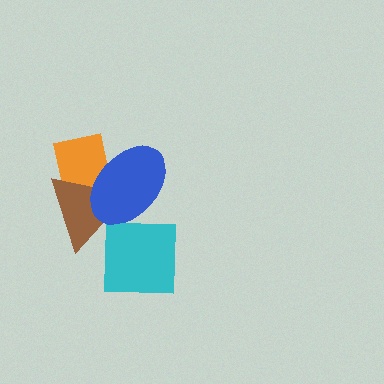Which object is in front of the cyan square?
The blue ellipse is in front of the cyan square.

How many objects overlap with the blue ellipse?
3 objects overlap with the blue ellipse.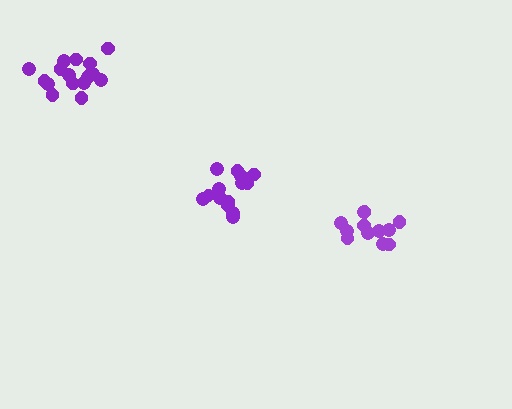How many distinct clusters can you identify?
There are 3 distinct clusters.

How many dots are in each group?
Group 1: 17 dots, Group 2: 14 dots, Group 3: 12 dots (43 total).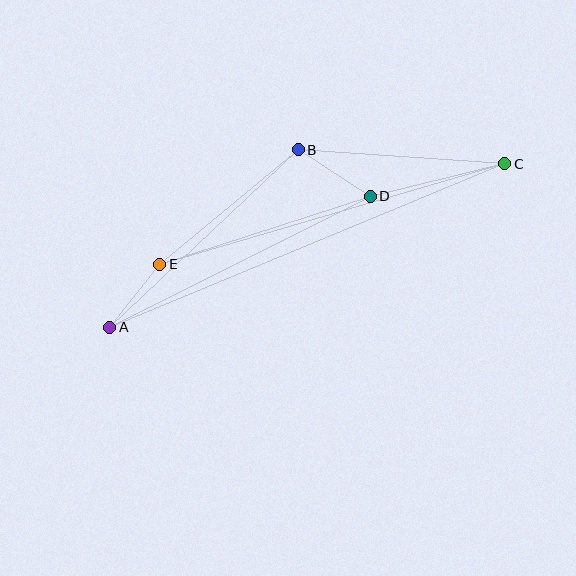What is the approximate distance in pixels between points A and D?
The distance between A and D is approximately 292 pixels.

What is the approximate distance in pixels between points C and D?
The distance between C and D is approximately 139 pixels.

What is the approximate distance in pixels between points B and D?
The distance between B and D is approximately 86 pixels.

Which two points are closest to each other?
Points A and E are closest to each other.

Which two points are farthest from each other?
Points A and C are farthest from each other.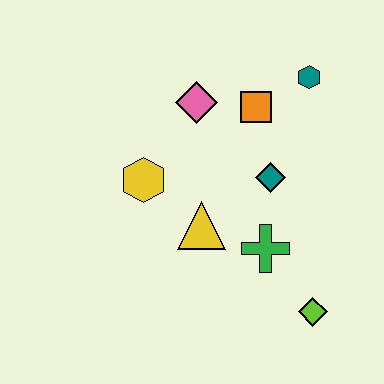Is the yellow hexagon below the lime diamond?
No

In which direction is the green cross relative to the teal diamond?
The green cross is below the teal diamond.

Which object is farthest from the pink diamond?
The lime diamond is farthest from the pink diamond.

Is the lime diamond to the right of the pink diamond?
Yes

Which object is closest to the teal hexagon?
The orange square is closest to the teal hexagon.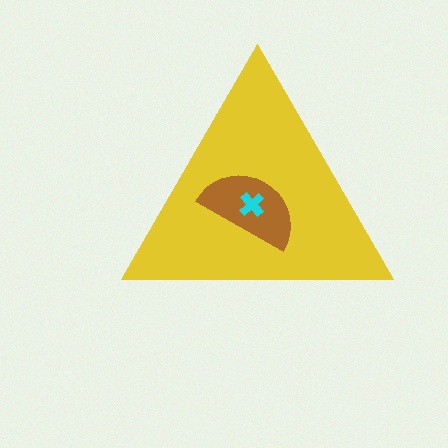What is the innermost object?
The cyan cross.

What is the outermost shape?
The yellow triangle.